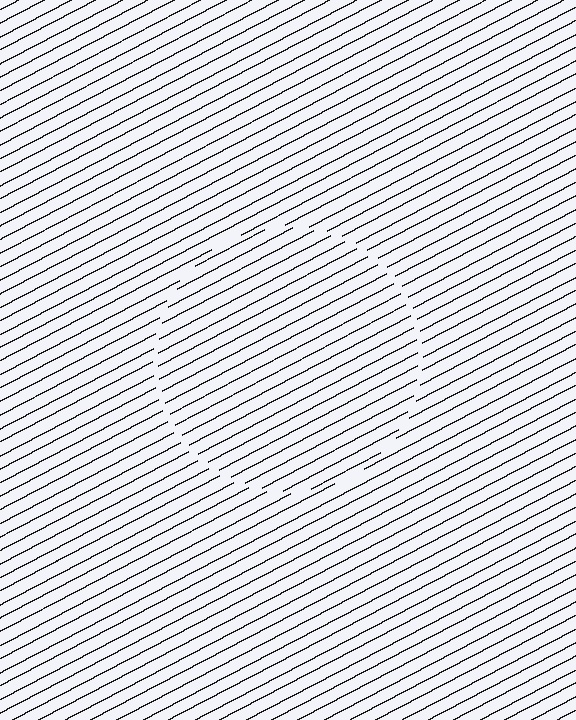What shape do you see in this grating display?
An illusory circle. The interior of the shape contains the same grating, shifted by half a period — the contour is defined by the phase discontinuity where line-ends from the inner and outer gratings abut.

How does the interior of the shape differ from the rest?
The interior of the shape contains the same grating, shifted by half a period — the contour is defined by the phase discontinuity where line-ends from the inner and outer gratings abut.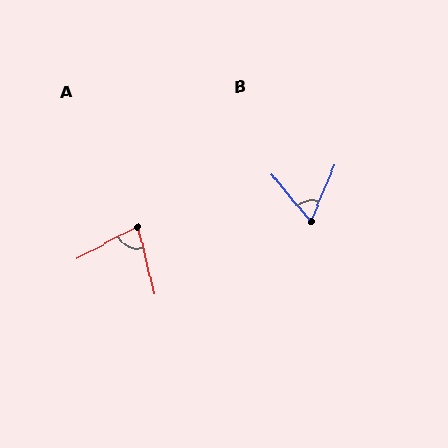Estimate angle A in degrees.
Approximately 76 degrees.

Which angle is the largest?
A, at approximately 76 degrees.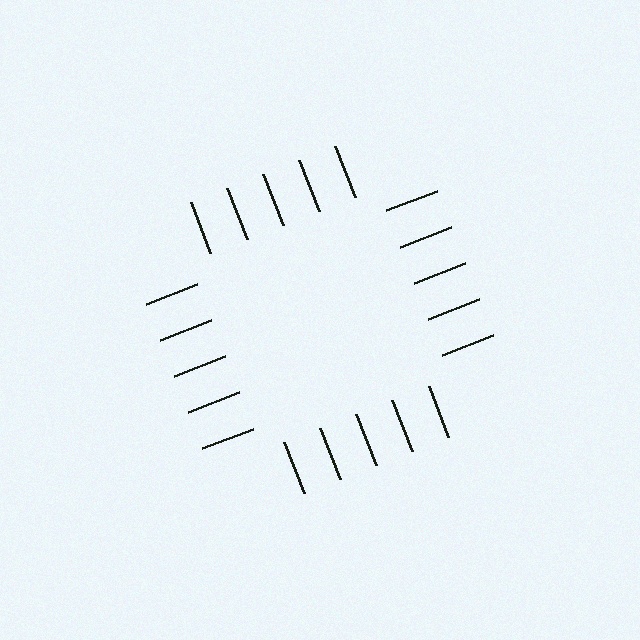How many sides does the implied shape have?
4 sides — the line-ends trace a square.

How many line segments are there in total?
20 — 5 along each of the 4 edges.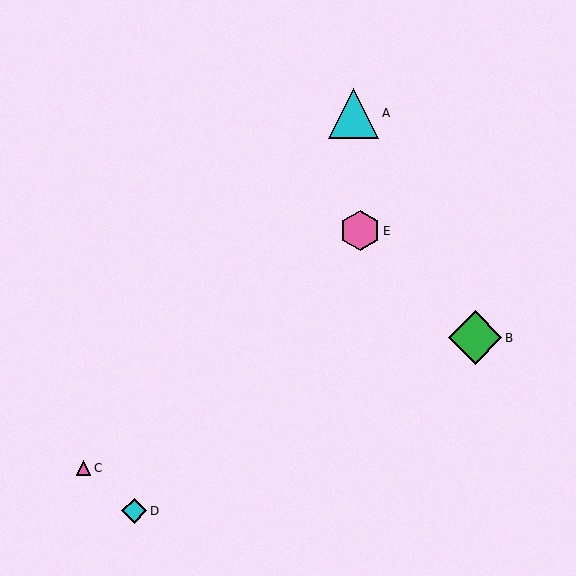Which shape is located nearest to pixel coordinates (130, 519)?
The cyan diamond (labeled D) at (134, 511) is nearest to that location.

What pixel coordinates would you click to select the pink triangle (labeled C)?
Click at (84, 468) to select the pink triangle C.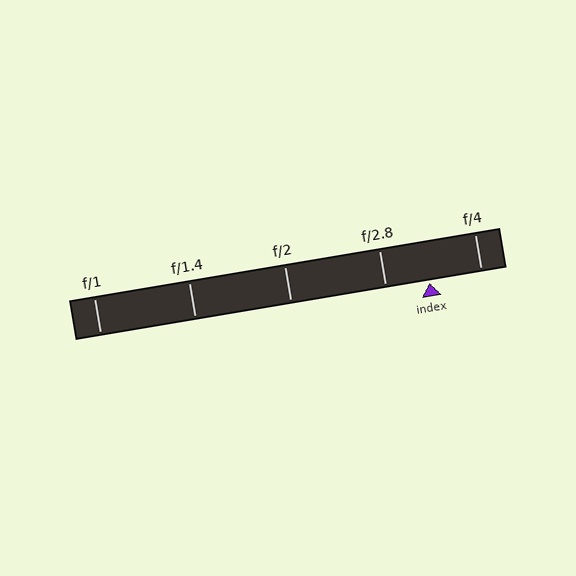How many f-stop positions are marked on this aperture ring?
There are 5 f-stop positions marked.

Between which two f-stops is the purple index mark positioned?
The index mark is between f/2.8 and f/4.